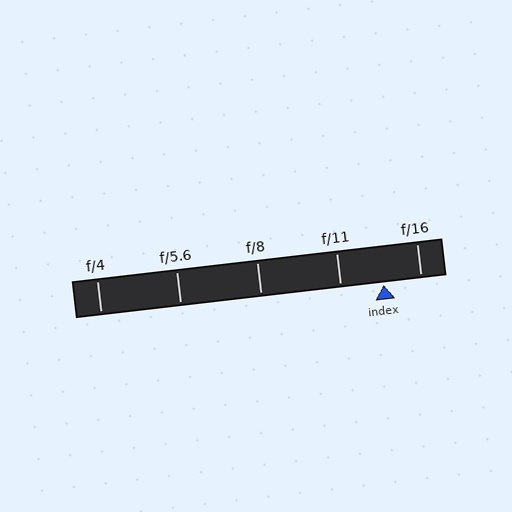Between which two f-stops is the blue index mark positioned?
The index mark is between f/11 and f/16.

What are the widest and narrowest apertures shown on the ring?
The widest aperture shown is f/4 and the narrowest is f/16.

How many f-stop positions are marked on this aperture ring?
There are 5 f-stop positions marked.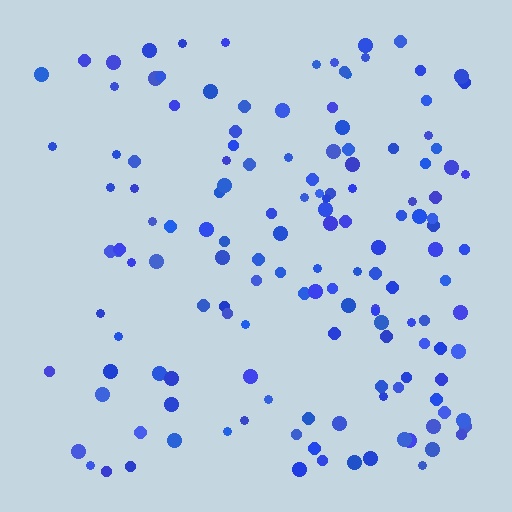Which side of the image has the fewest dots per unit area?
The left.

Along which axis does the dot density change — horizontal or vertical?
Horizontal.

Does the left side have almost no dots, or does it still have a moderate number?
Still a moderate number, just noticeably fewer than the right.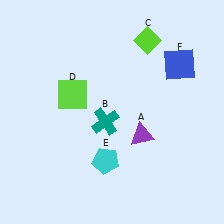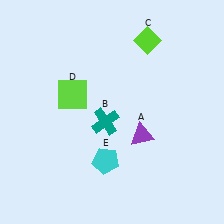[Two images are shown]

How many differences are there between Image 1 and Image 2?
There is 1 difference between the two images.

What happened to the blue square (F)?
The blue square (F) was removed in Image 2. It was in the top-right area of Image 1.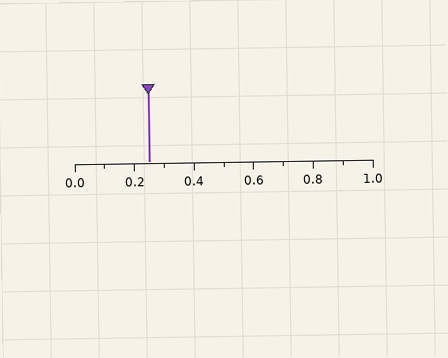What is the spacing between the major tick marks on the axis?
The major ticks are spaced 0.2 apart.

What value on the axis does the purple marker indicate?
The marker indicates approximately 0.25.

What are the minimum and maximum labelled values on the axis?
The axis runs from 0.0 to 1.0.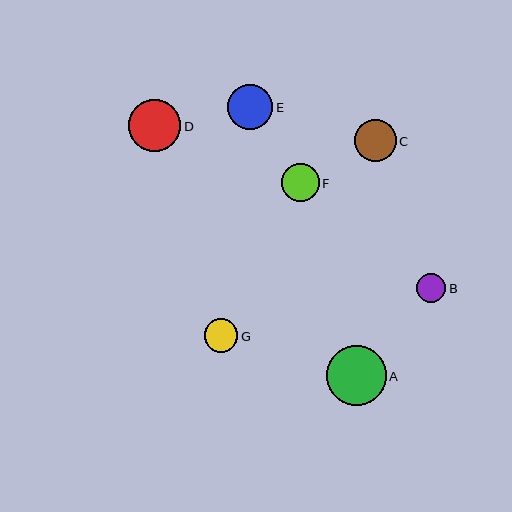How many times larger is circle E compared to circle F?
Circle E is approximately 1.2 times the size of circle F.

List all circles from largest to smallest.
From largest to smallest: A, D, E, C, F, G, B.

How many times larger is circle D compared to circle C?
Circle D is approximately 1.3 times the size of circle C.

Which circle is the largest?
Circle A is the largest with a size of approximately 60 pixels.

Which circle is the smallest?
Circle B is the smallest with a size of approximately 29 pixels.